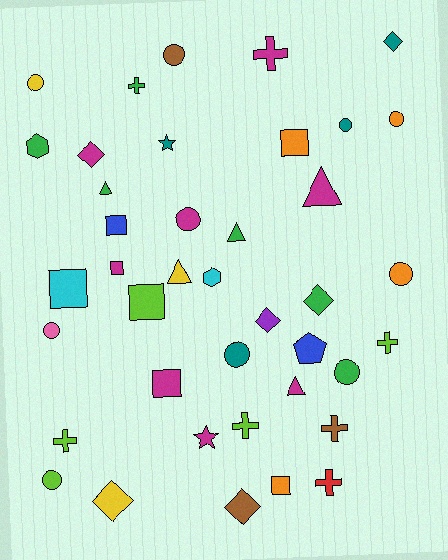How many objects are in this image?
There are 40 objects.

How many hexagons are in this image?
There are 2 hexagons.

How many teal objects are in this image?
There are 4 teal objects.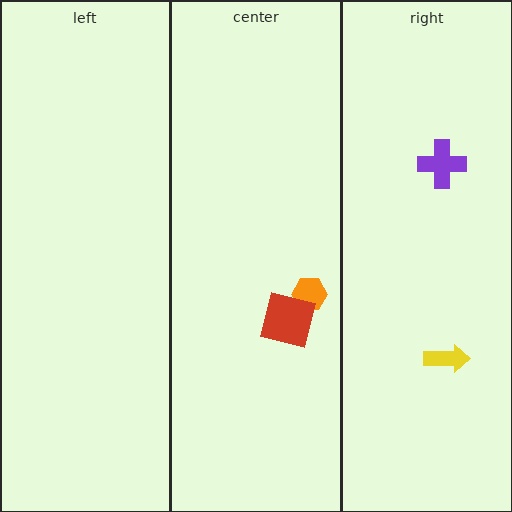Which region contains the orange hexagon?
The center region.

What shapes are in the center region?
The orange hexagon, the red square.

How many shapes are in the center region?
2.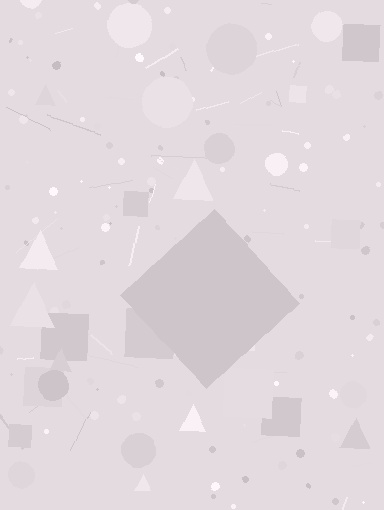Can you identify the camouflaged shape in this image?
The camouflaged shape is a diamond.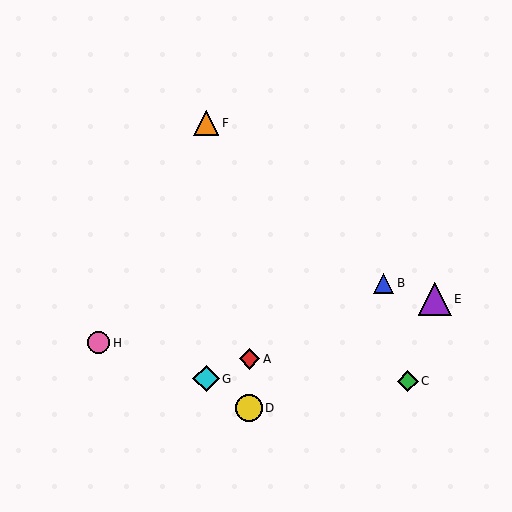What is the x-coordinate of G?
Object G is at x≈206.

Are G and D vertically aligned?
No, G is at x≈206 and D is at x≈249.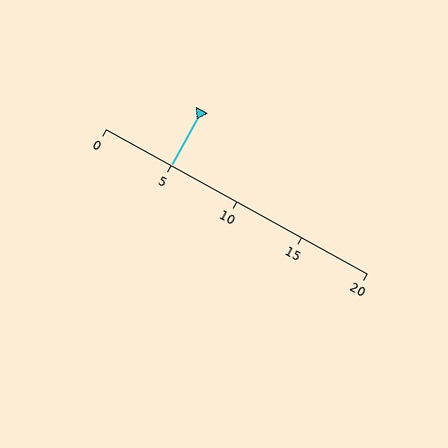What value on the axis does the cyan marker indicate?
The marker indicates approximately 5.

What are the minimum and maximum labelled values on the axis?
The axis runs from 0 to 20.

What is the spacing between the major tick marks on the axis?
The major ticks are spaced 5 apart.